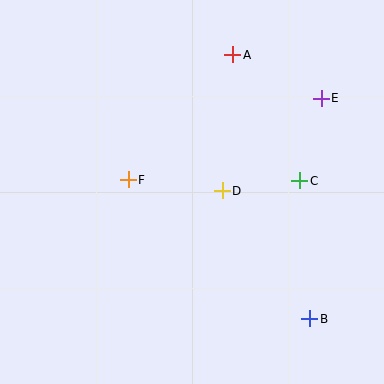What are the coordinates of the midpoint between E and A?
The midpoint between E and A is at (277, 76).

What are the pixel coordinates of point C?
Point C is at (300, 181).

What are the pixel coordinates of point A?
Point A is at (233, 55).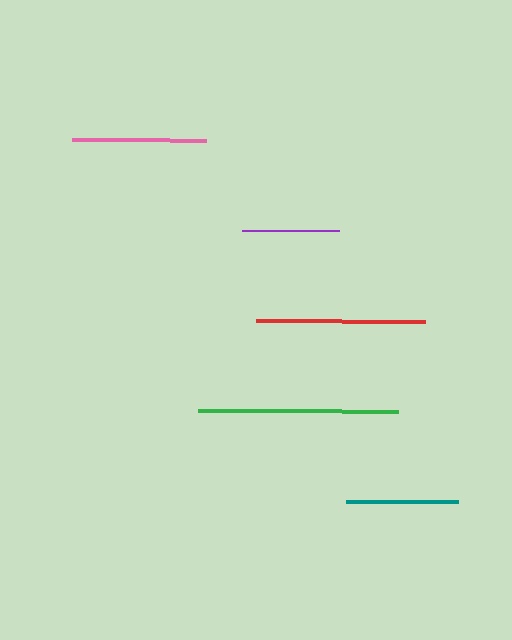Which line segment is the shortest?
The purple line is the shortest at approximately 97 pixels.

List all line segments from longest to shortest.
From longest to shortest: green, red, pink, teal, purple.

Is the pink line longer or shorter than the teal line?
The pink line is longer than the teal line.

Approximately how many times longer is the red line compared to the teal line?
The red line is approximately 1.5 times the length of the teal line.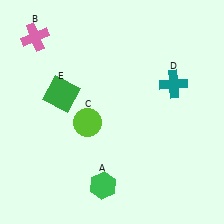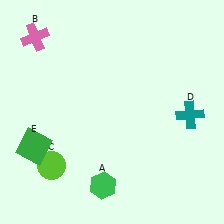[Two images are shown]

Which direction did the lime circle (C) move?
The lime circle (C) moved down.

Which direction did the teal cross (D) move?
The teal cross (D) moved down.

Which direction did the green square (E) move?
The green square (E) moved down.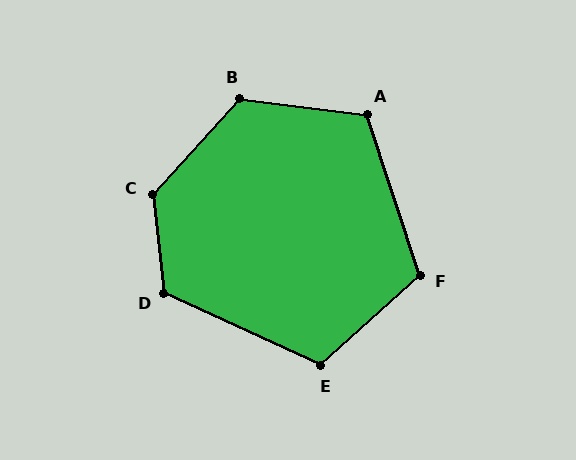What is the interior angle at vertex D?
Approximately 121 degrees (obtuse).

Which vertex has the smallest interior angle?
E, at approximately 113 degrees.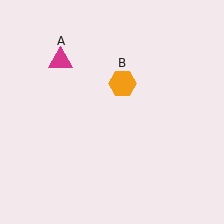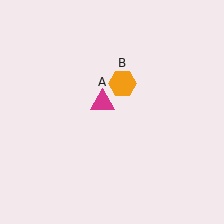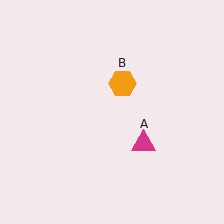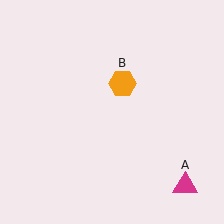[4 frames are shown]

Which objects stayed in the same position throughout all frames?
Orange hexagon (object B) remained stationary.